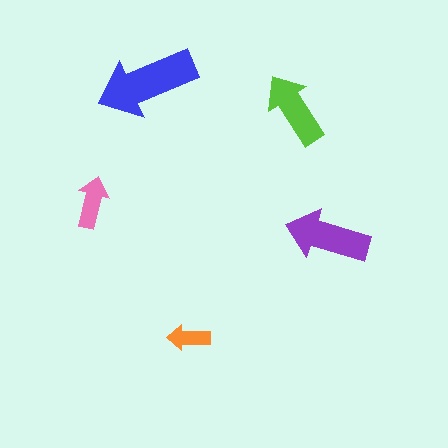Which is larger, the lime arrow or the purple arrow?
The purple one.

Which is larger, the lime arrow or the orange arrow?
The lime one.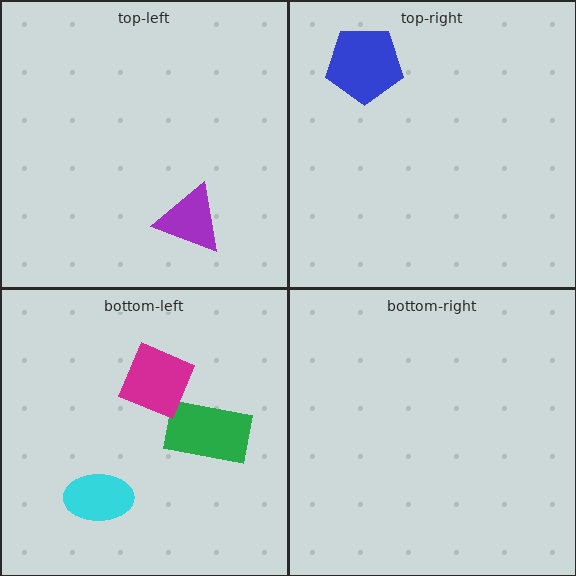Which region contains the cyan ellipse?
The bottom-left region.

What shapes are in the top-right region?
The blue pentagon.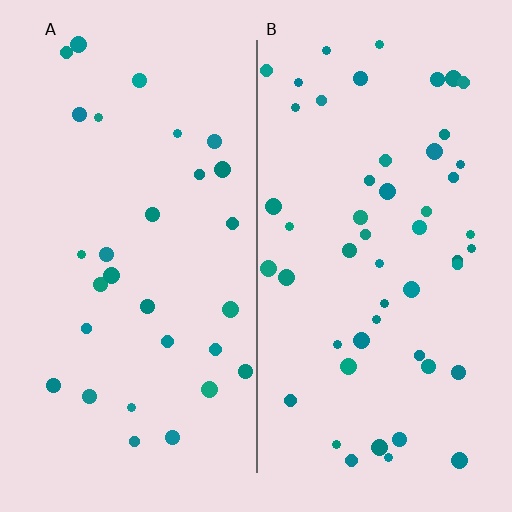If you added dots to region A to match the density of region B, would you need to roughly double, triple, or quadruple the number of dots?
Approximately double.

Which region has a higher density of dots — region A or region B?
B (the right).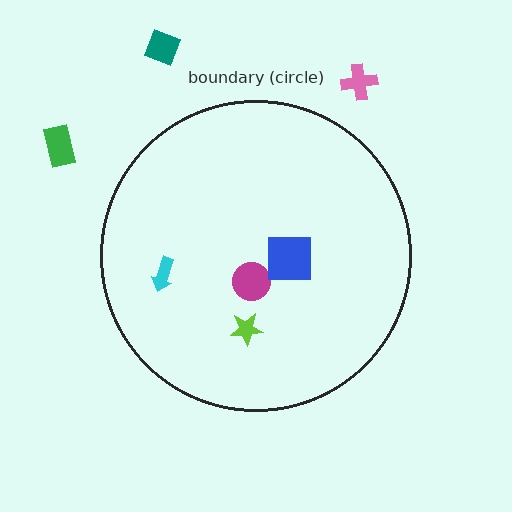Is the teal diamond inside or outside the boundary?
Outside.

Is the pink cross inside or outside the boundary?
Outside.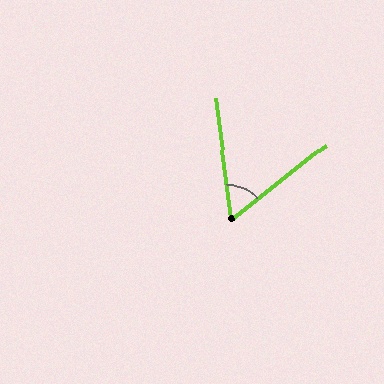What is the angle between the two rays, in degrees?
Approximately 59 degrees.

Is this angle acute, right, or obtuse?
It is acute.